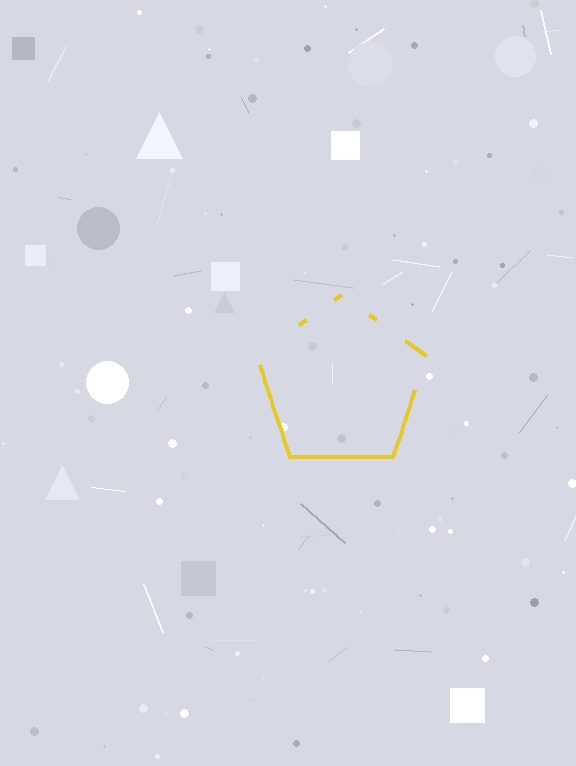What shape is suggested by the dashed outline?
The dashed outline suggests a pentagon.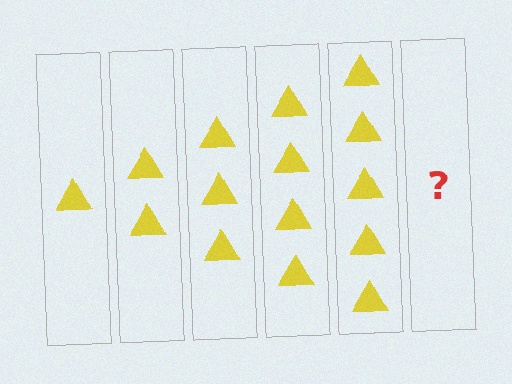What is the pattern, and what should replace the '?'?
The pattern is that each step adds one more triangle. The '?' should be 6 triangles.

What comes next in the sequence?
The next element should be 6 triangles.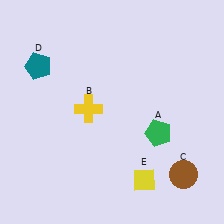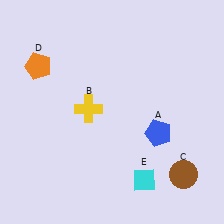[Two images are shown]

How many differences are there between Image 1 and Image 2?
There are 3 differences between the two images.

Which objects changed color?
A changed from green to blue. D changed from teal to orange. E changed from yellow to cyan.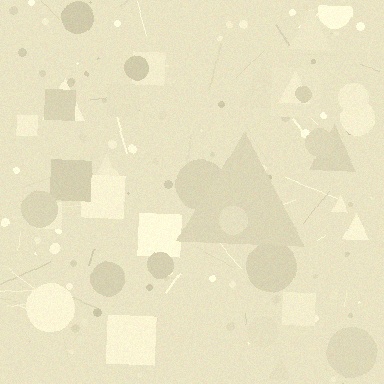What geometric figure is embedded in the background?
A triangle is embedded in the background.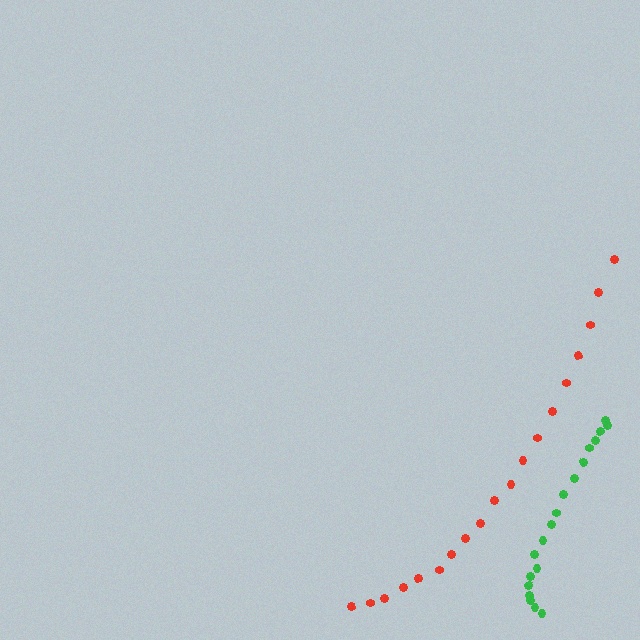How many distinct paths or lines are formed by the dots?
There are 2 distinct paths.